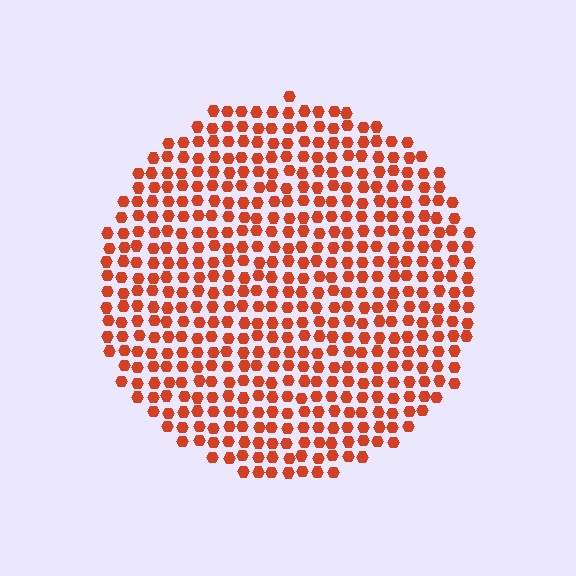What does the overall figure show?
The overall figure shows a circle.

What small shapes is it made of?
It is made of small hexagons.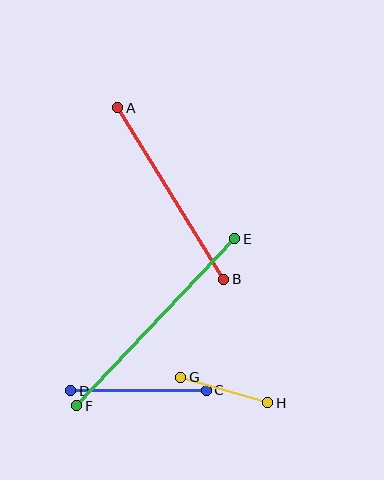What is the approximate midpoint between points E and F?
The midpoint is at approximately (156, 322) pixels.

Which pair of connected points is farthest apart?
Points E and F are farthest apart.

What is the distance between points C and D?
The distance is approximately 135 pixels.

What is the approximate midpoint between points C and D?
The midpoint is at approximately (139, 391) pixels.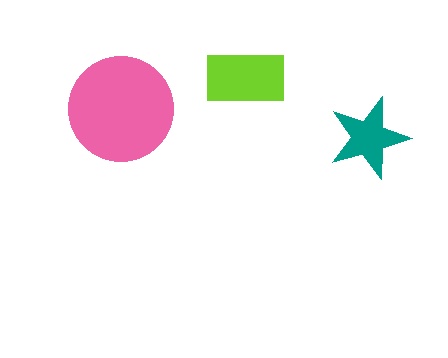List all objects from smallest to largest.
The teal star, the lime rectangle, the pink circle.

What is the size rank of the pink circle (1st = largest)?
1st.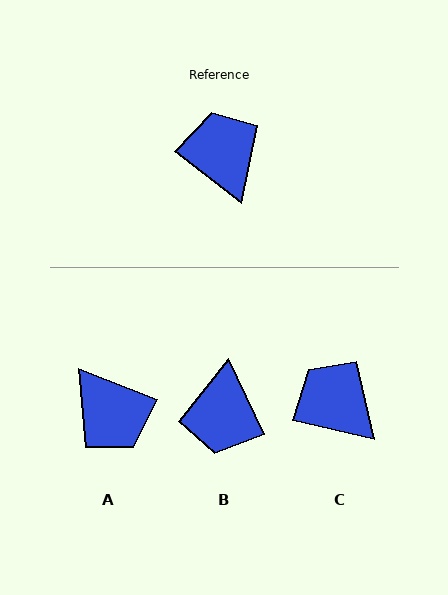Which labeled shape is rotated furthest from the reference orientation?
A, about 163 degrees away.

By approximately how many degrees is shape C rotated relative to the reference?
Approximately 25 degrees counter-clockwise.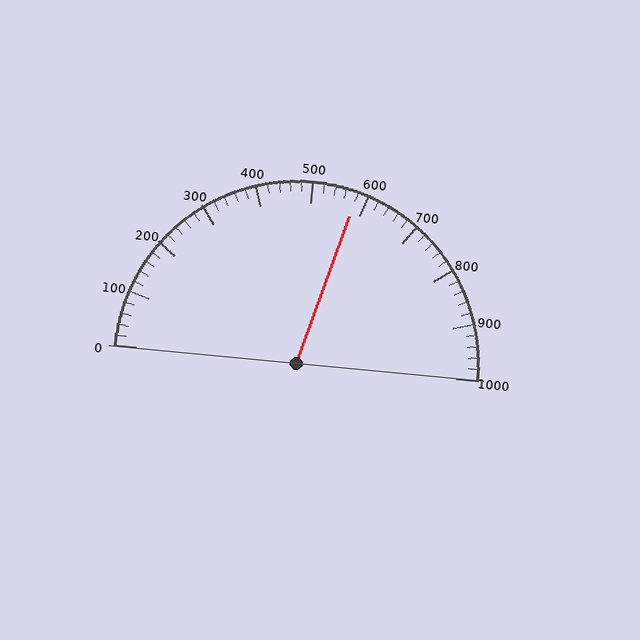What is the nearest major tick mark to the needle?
The nearest major tick mark is 600.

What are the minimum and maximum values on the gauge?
The gauge ranges from 0 to 1000.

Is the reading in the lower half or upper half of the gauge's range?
The reading is in the upper half of the range (0 to 1000).